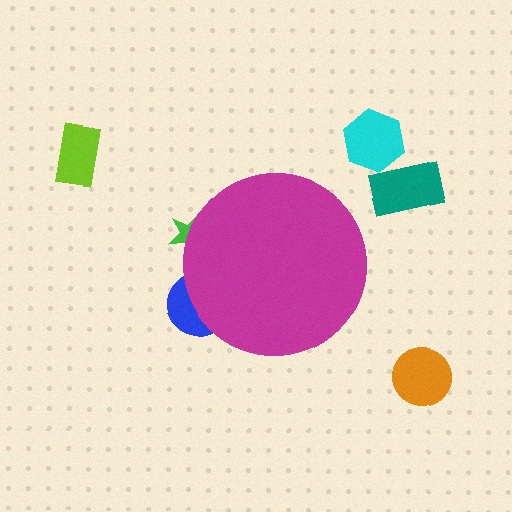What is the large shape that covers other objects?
A magenta circle.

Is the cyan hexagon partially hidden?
No, the cyan hexagon is fully visible.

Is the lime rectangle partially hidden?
No, the lime rectangle is fully visible.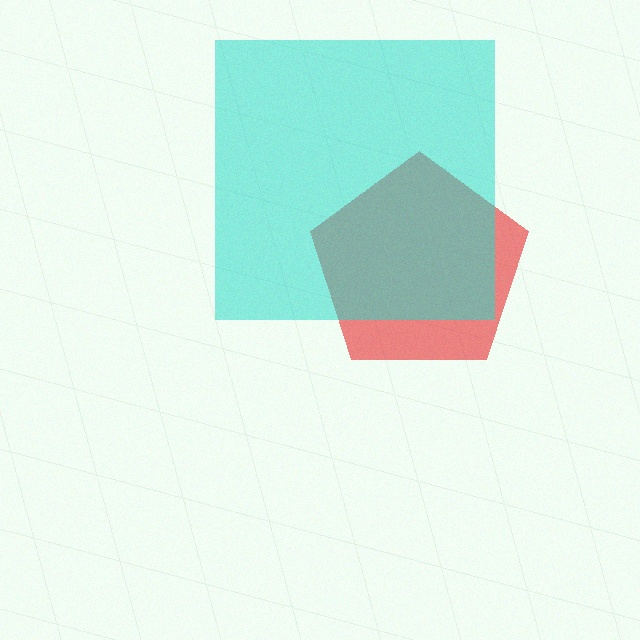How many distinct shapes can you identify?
There are 2 distinct shapes: a red pentagon, a cyan square.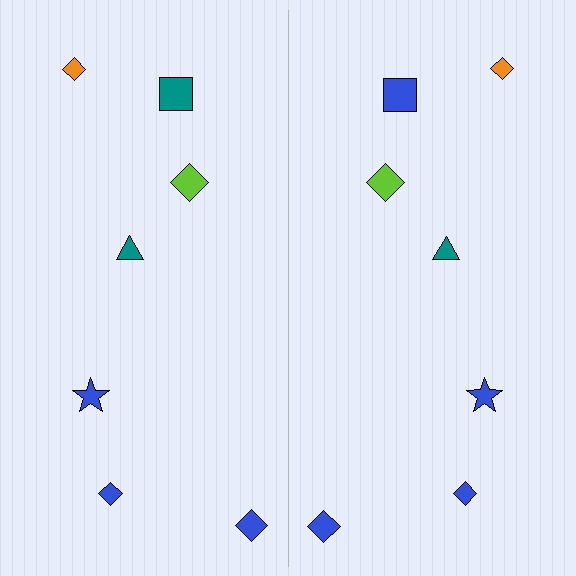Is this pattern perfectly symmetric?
No, the pattern is not perfectly symmetric. The blue square on the right side breaks the symmetry — its mirror counterpart is teal.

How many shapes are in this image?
There are 14 shapes in this image.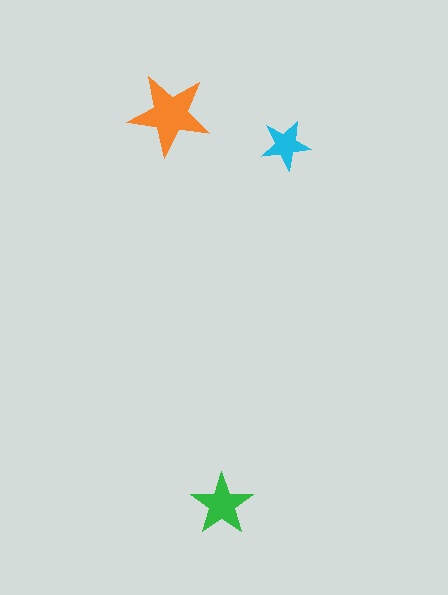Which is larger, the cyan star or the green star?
The green one.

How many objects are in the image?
There are 3 objects in the image.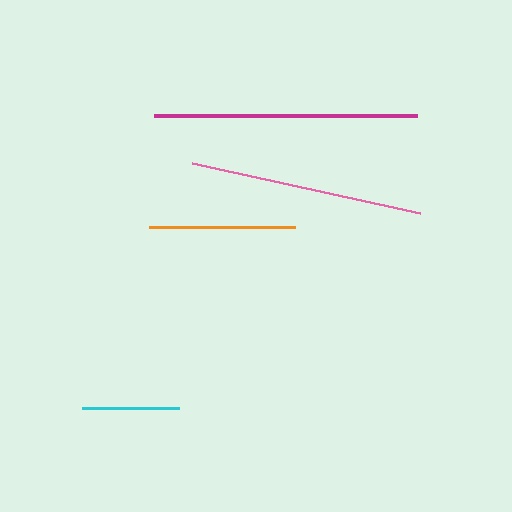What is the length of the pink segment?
The pink segment is approximately 233 pixels long.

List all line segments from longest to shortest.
From longest to shortest: magenta, pink, orange, cyan.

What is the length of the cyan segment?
The cyan segment is approximately 96 pixels long.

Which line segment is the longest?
The magenta line is the longest at approximately 263 pixels.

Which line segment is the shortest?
The cyan line is the shortest at approximately 96 pixels.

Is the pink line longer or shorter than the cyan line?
The pink line is longer than the cyan line.